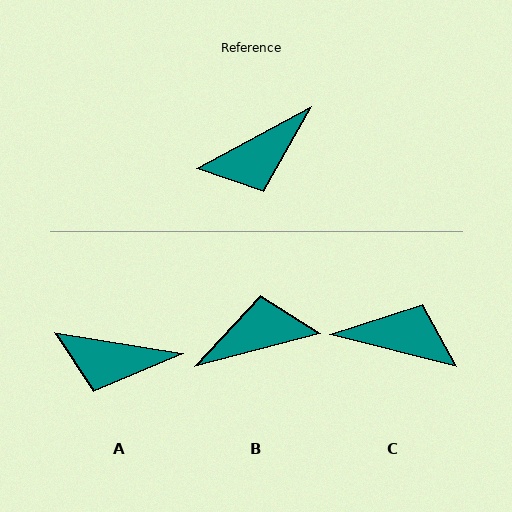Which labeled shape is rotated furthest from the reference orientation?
B, about 166 degrees away.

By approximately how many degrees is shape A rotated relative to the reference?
Approximately 38 degrees clockwise.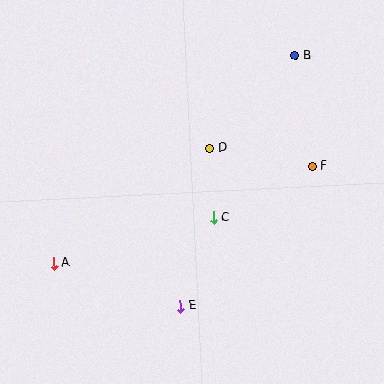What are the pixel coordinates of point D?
Point D is at (210, 148).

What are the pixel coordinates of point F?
Point F is at (312, 166).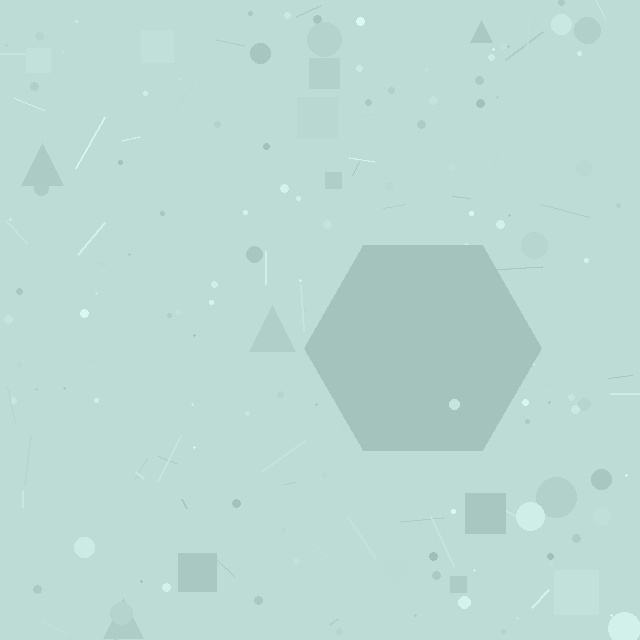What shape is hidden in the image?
A hexagon is hidden in the image.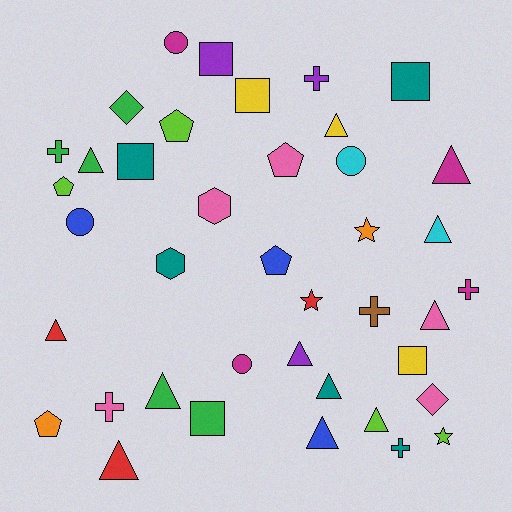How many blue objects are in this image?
There are 3 blue objects.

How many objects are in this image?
There are 40 objects.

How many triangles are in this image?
There are 12 triangles.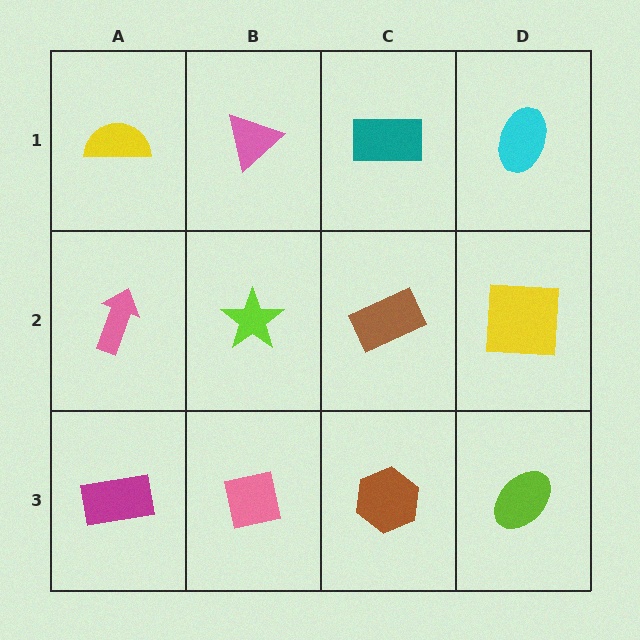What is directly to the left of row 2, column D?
A brown rectangle.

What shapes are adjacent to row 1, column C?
A brown rectangle (row 2, column C), a pink triangle (row 1, column B), a cyan ellipse (row 1, column D).